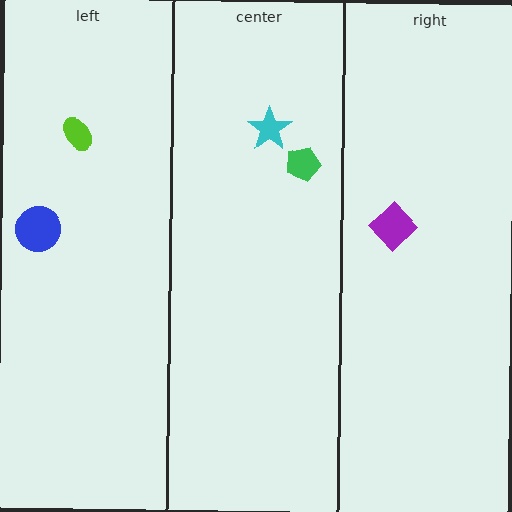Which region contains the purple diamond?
The right region.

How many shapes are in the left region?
2.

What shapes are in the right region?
The purple diamond.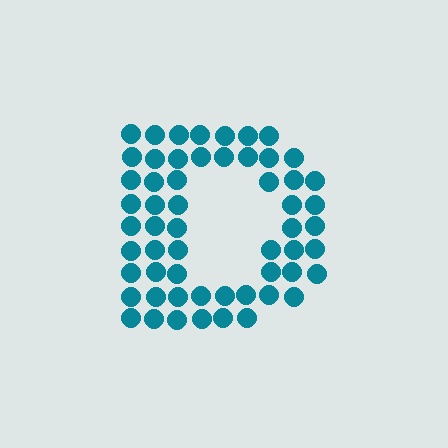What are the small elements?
The small elements are circles.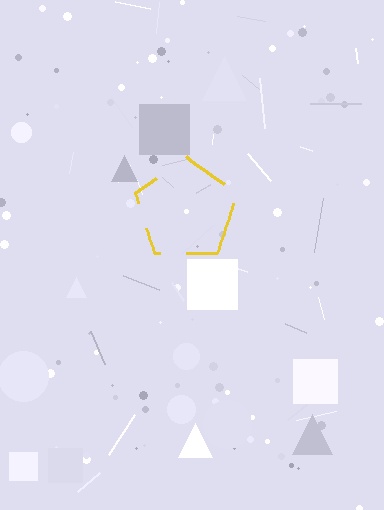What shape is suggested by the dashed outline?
The dashed outline suggests a pentagon.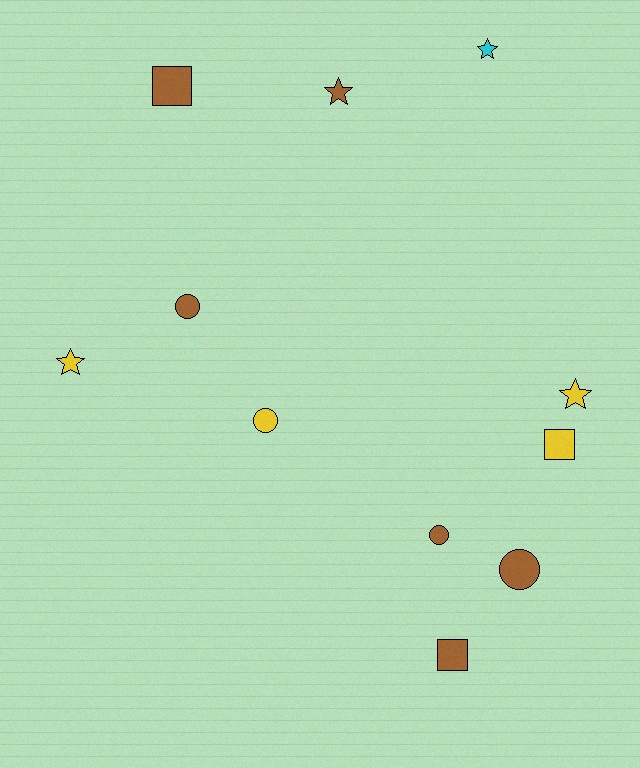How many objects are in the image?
There are 11 objects.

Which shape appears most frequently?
Star, with 4 objects.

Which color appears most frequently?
Brown, with 6 objects.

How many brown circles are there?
There are 3 brown circles.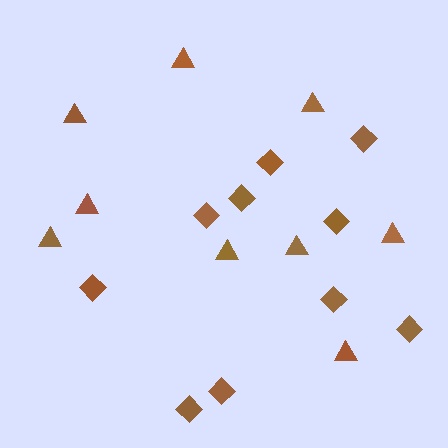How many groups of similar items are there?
There are 2 groups: one group of triangles (9) and one group of diamonds (10).